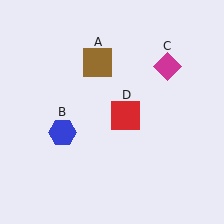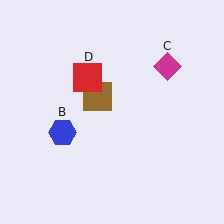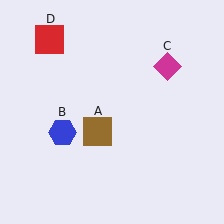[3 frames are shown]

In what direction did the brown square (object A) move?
The brown square (object A) moved down.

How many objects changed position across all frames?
2 objects changed position: brown square (object A), red square (object D).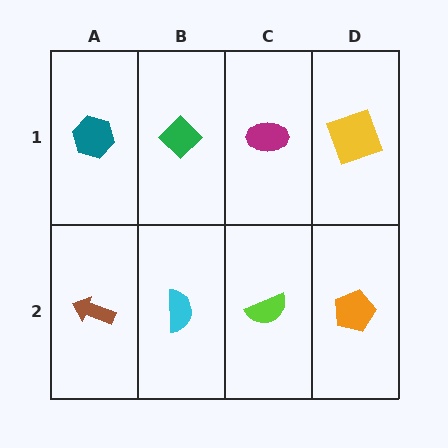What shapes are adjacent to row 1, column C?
A lime semicircle (row 2, column C), a green diamond (row 1, column B), a yellow square (row 1, column D).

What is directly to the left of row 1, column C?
A green diamond.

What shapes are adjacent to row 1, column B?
A cyan semicircle (row 2, column B), a teal hexagon (row 1, column A), a magenta ellipse (row 1, column C).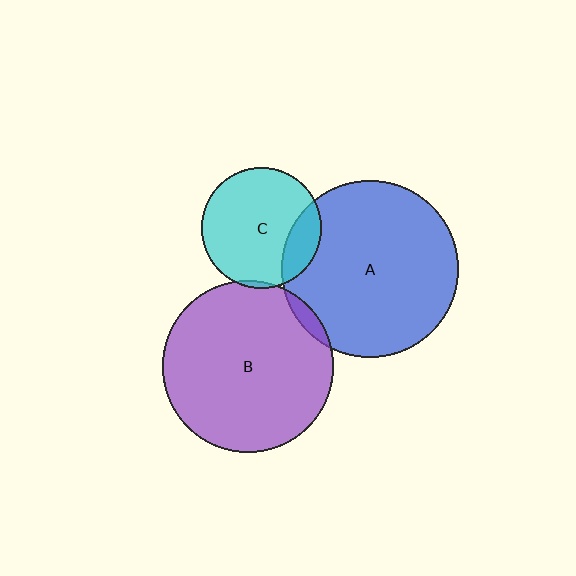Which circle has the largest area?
Circle A (blue).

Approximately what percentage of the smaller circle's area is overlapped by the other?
Approximately 20%.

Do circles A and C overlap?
Yes.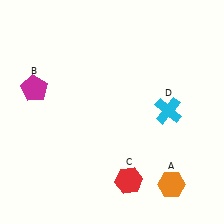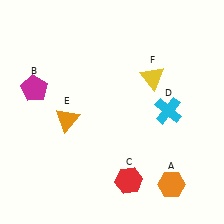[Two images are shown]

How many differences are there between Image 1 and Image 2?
There are 2 differences between the two images.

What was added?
An orange triangle (E), a yellow triangle (F) were added in Image 2.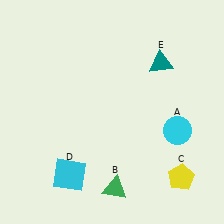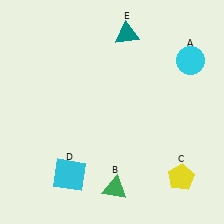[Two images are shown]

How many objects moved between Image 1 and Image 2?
2 objects moved between the two images.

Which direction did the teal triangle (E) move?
The teal triangle (E) moved left.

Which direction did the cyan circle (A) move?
The cyan circle (A) moved up.